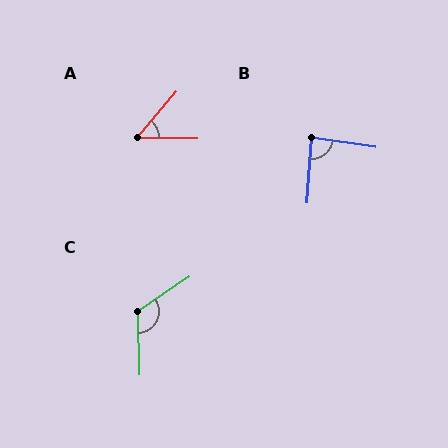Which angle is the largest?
C, at approximately 123 degrees.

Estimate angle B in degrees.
Approximately 85 degrees.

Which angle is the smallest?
A, at approximately 50 degrees.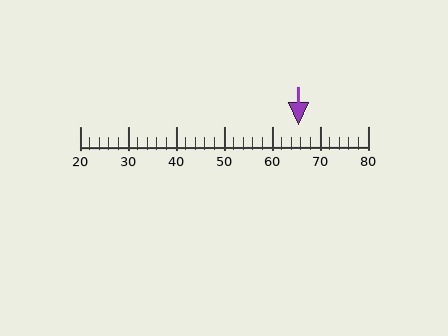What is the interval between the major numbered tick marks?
The major tick marks are spaced 10 units apart.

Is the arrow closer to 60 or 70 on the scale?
The arrow is closer to 70.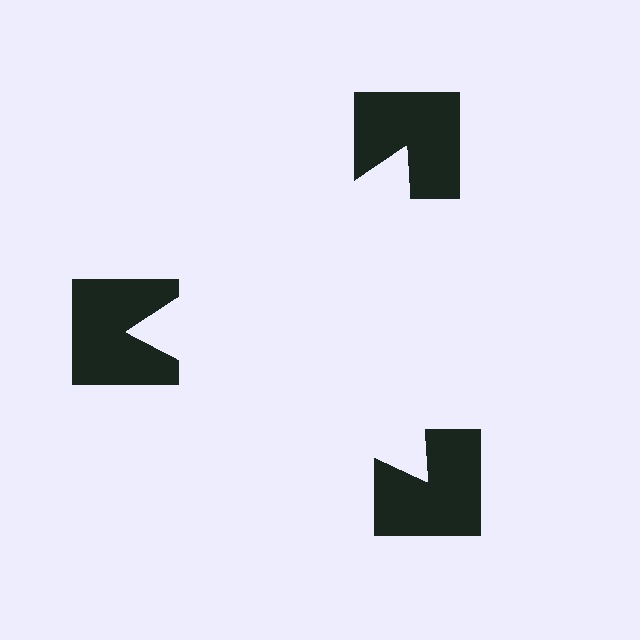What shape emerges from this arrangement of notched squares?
An illusory triangle — its edges are inferred from the aligned wedge cuts in the notched squares, not physically drawn.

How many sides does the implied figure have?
3 sides.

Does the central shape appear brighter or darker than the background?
It typically appears slightly brighter than the background, even though no actual brightness change is drawn.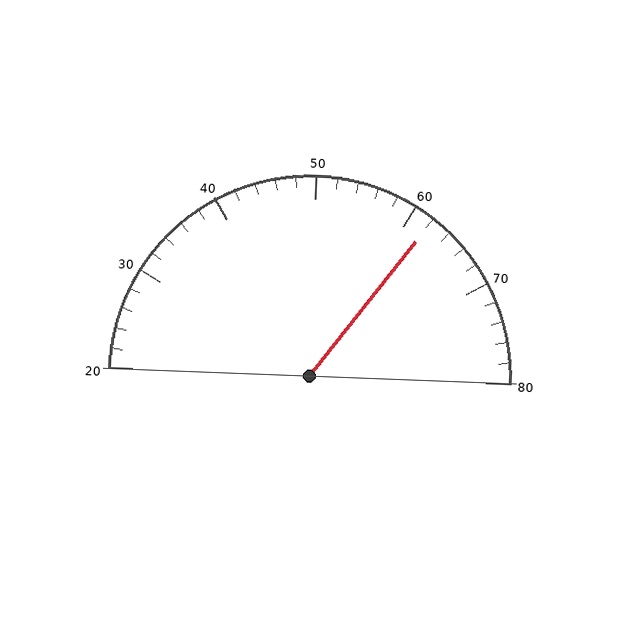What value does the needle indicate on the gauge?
The needle indicates approximately 62.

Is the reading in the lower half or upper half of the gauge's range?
The reading is in the upper half of the range (20 to 80).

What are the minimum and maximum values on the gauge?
The gauge ranges from 20 to 80.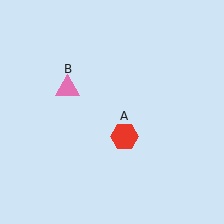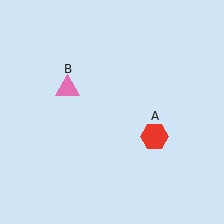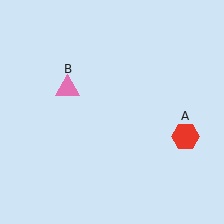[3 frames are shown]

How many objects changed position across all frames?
1 object changed position: red hexagon (object A).